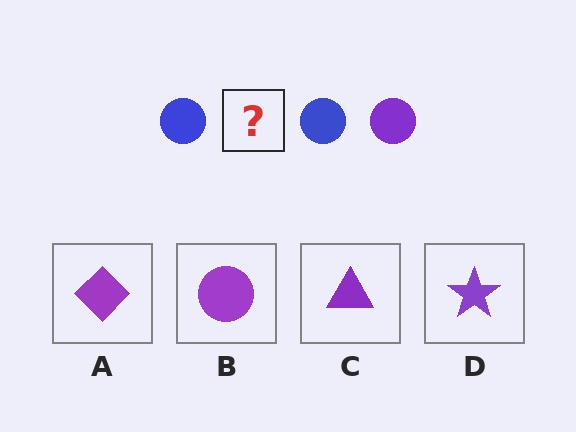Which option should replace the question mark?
Option B.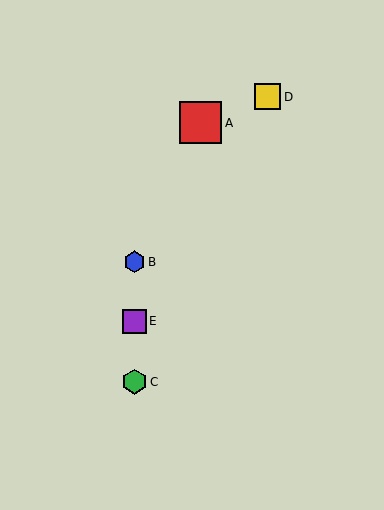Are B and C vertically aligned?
Yes, both are at x≈135.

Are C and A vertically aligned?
No, C is at x≈135 and A is at x≈201.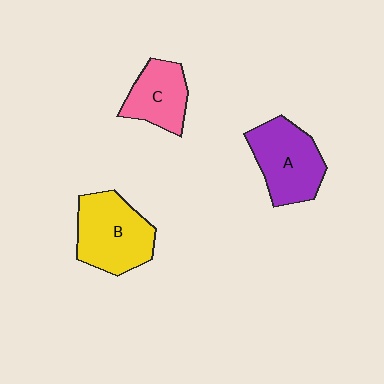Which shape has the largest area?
Shape B (yellow).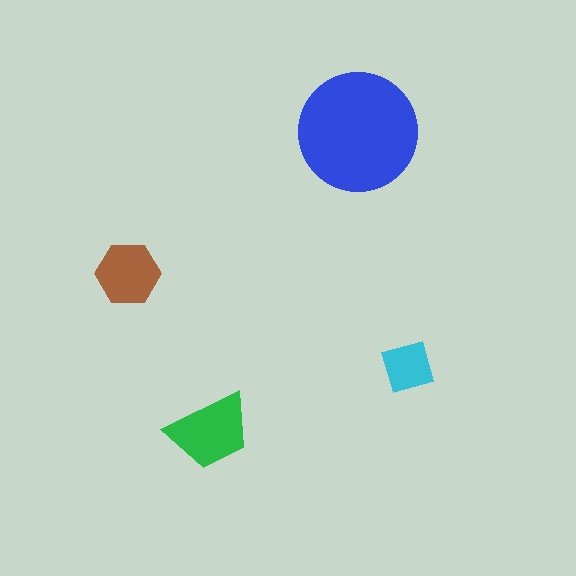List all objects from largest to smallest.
The blue circle, the green trapezoid, the brown hexagon, the cyan square.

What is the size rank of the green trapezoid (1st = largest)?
2nd.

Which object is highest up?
The blue circle is topmost.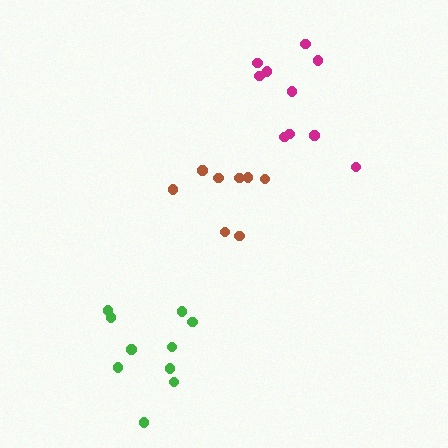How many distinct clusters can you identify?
There are 3 distinct clusters.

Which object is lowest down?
The green cluster is bottommost.